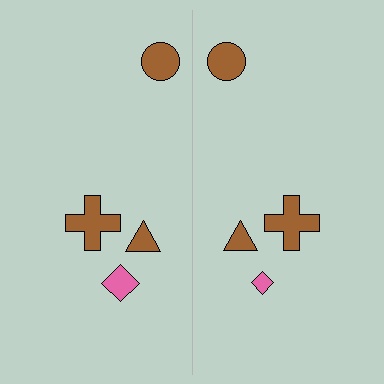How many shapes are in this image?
There are 8 shapes in this image.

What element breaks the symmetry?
The pink diamond on the right side has a different size than its mirror counterpart.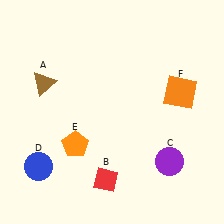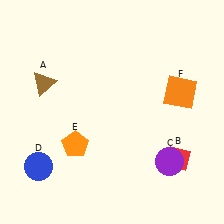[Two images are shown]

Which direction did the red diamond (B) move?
The red diamond (B) moved right.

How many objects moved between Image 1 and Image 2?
1 object moved between the two images.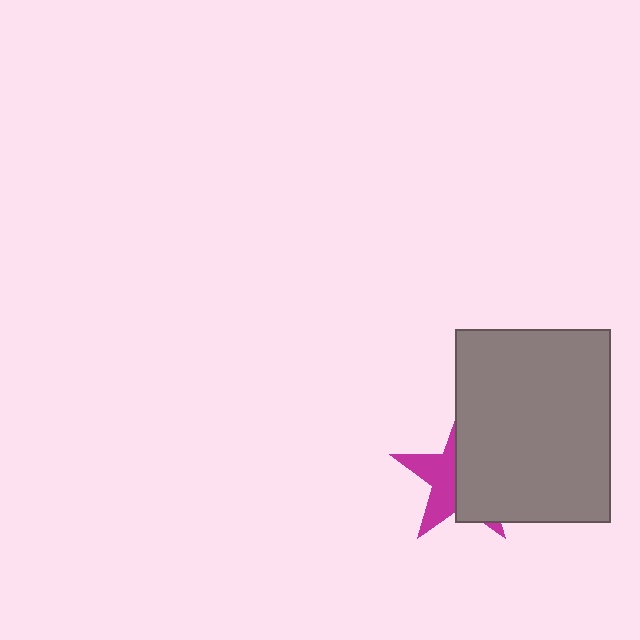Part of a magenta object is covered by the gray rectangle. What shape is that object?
It is a star.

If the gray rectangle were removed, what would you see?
You would see the complete magenta star.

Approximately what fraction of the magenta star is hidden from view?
Roughly 56% of the magenta star is hidden behind the gray rectangle.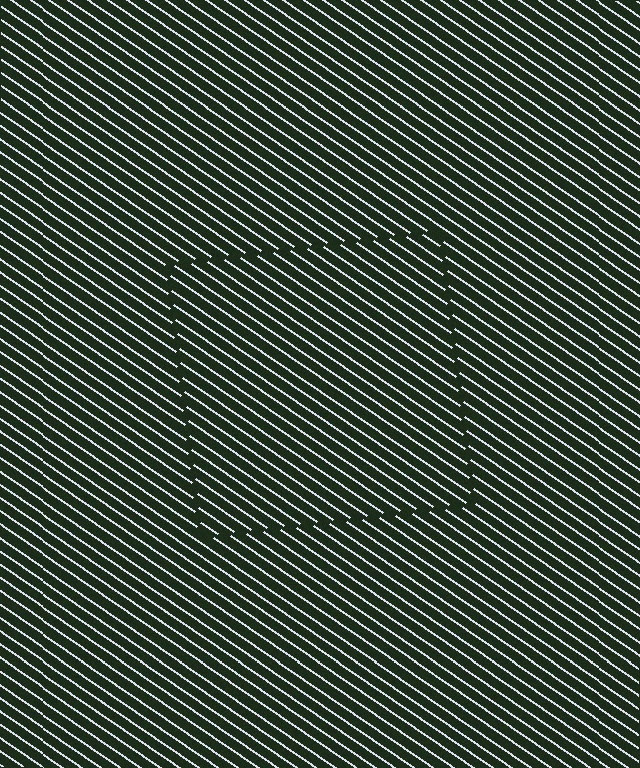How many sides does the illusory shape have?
4 sides — the line-ends trace a square.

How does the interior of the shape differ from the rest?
The interior of the shape contains the same grating, shifted by half a period — the contour is defined by the phase discontinuity where line-ends from the inner and outer gratings abut.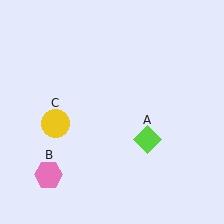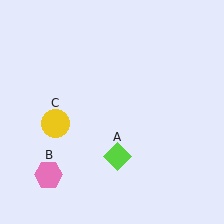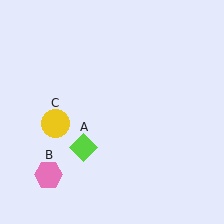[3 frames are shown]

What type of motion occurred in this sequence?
The lime diamond (object A) rotated clockwise around the center of the scene.